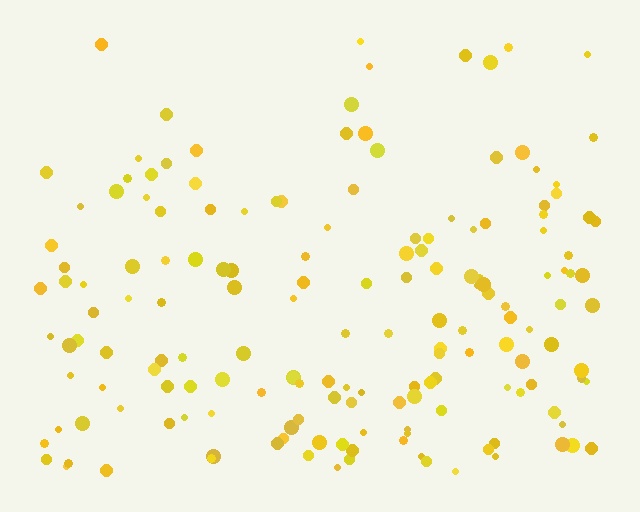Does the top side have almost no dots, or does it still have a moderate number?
Still a moderate number, just noticeably fewer than the bottom.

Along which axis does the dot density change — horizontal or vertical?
Vertical.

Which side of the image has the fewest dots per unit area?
The top.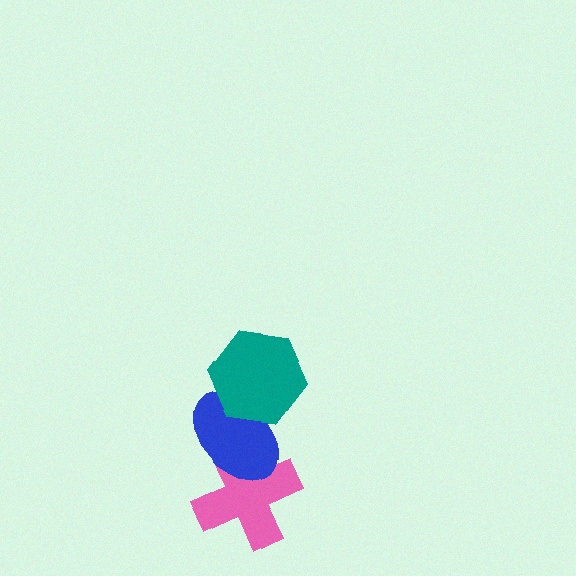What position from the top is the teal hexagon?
The teal hexagon is 1st from the top.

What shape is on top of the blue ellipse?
The teal hexagon is on top of the blue ellipse.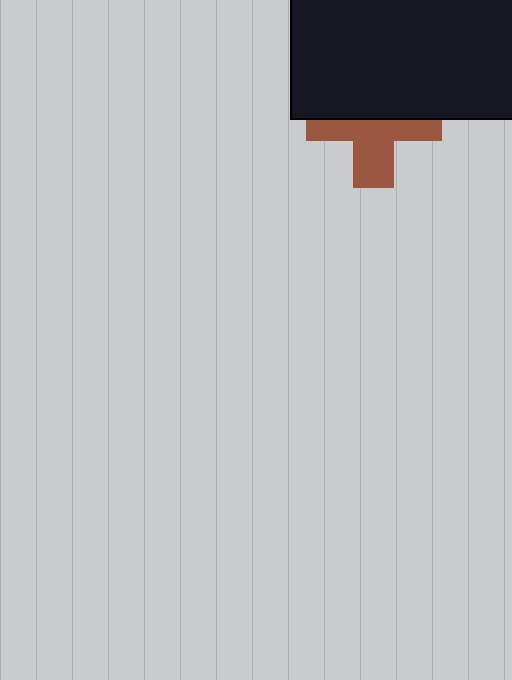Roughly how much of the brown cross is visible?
About half of it is visible (roughly 51%).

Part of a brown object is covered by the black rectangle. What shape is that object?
It is a cross.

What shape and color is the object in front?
The object in front is a black rectangle.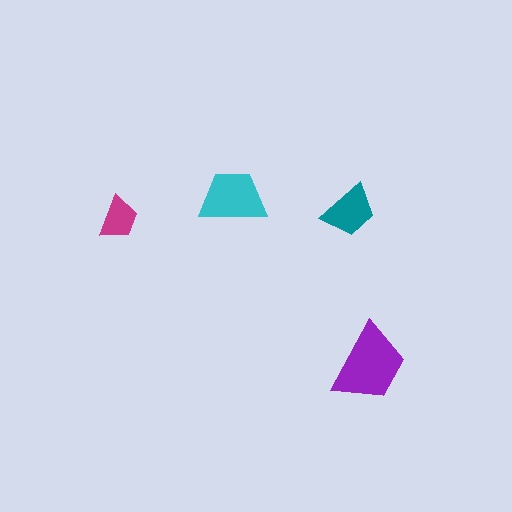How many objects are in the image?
There are 4 objects in the image.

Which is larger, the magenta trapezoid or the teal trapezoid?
The teal one.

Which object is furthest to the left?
The magenta trapezoid is leftmost.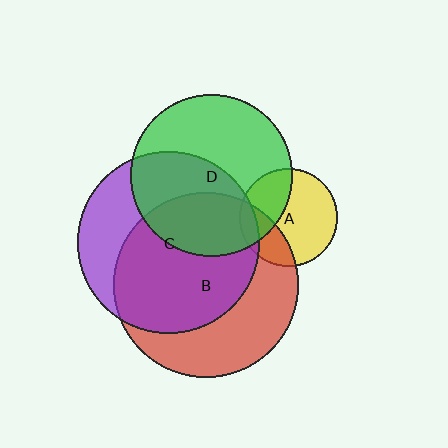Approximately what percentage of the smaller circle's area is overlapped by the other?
Approximately 10%.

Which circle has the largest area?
Circle B (red).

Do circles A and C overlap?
Yes.